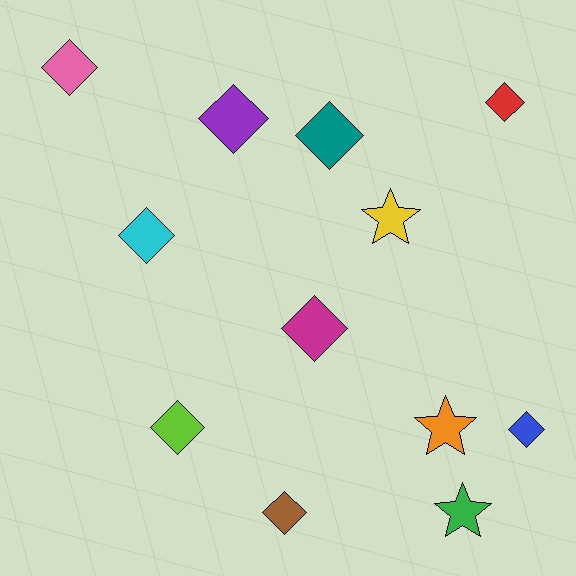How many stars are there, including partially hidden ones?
There are 3 stars.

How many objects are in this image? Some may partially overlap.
There are 12 objects.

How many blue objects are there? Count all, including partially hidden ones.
There is 1 blue object.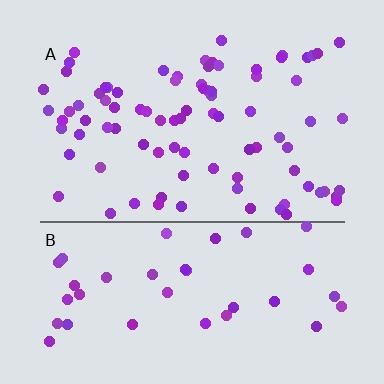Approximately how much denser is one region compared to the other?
Approximately 2.1× — region A over region B.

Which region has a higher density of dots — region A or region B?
A (the top).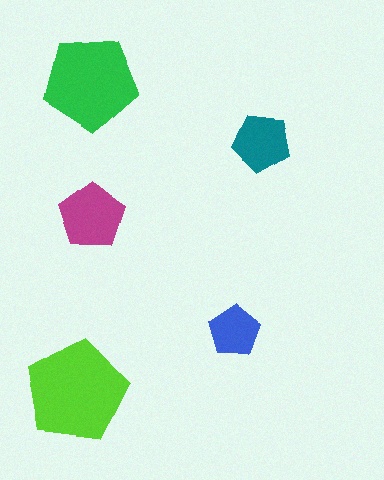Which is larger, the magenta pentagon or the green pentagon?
The green one.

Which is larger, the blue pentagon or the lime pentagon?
The lime one.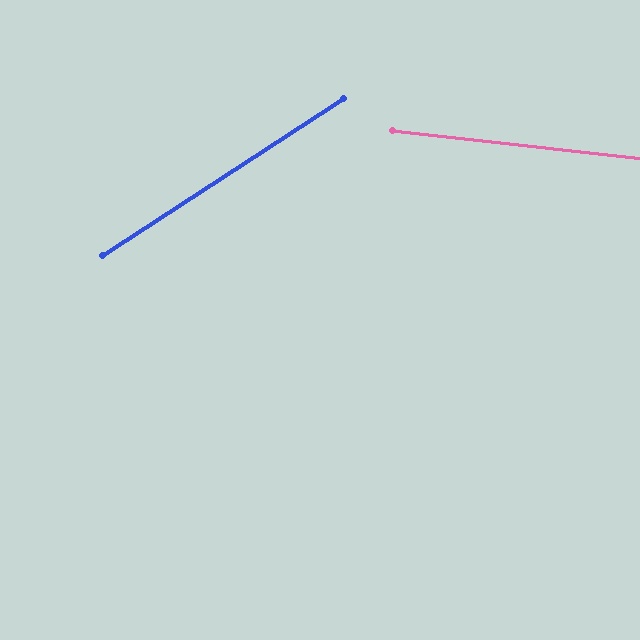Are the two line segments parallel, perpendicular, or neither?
Neither parallel nor perpendicular — they differ by about 39°.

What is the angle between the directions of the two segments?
Approximately 39 degrees.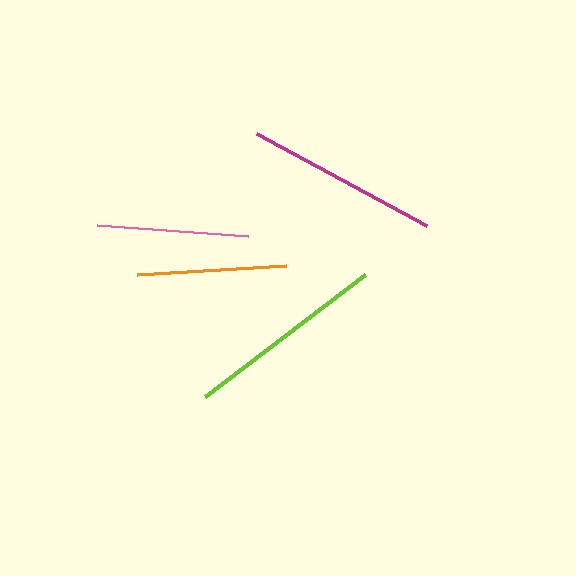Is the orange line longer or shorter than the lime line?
The lime line is longer than the orange line.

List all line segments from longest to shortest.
From longest to shortest: lime, magenta, pink, orange.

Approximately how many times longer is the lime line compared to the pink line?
The lime line is approximately 1.3 times the length of the pink line.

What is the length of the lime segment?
The lime segment is approximately 201 pixels long.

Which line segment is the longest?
The lime line is the longest at approximately 201 pixels.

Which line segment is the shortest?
The orange line is the shortest at approximately 149 pixels.